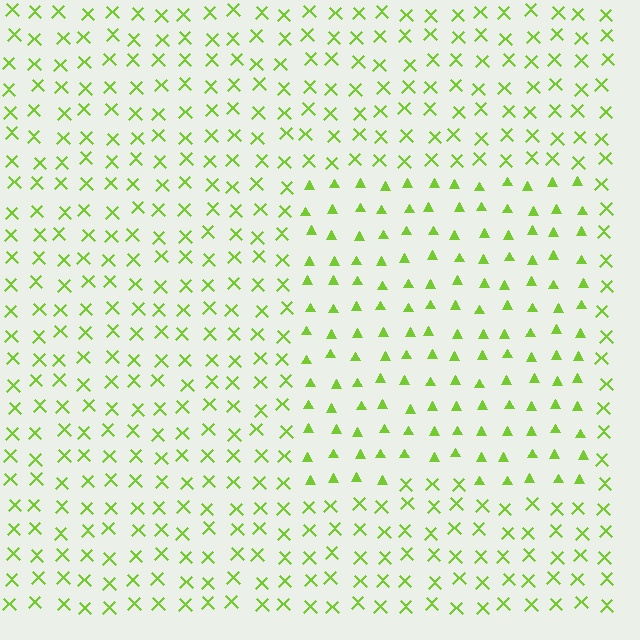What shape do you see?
I see a rectangle.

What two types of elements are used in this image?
The image uses triangles inside the rectangle region and X marks outside it.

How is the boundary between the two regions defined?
The boundary is defined by a change in element shape: triangles inside vs. X marks outside. All elements share the same color and spacing.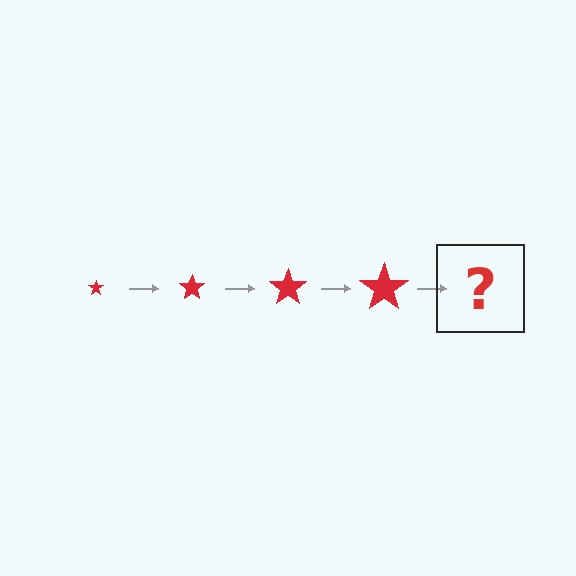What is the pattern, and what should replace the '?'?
The pattern is that the star gets progressively larger each step. The '?' should be a red star, larger than the previous one.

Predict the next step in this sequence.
The next step is a red star, larger than the previous one.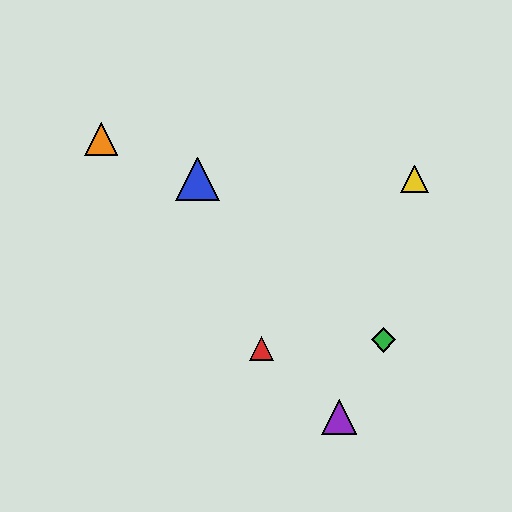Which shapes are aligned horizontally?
The blue triangle, the yellow triangle are aligned horizontally.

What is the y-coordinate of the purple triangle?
The purple triangle is at y≈417.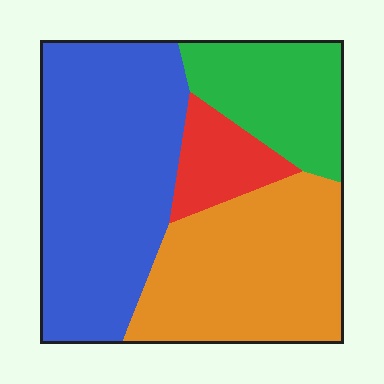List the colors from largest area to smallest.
From largest to smallest: blue, orange, green, red.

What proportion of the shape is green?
Green takes up about one sixth (1/6) of the shape.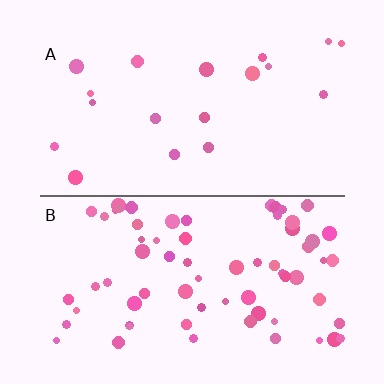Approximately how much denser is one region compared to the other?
Approximately 3.7× — region B over region A.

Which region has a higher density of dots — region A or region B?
B (the bottom).